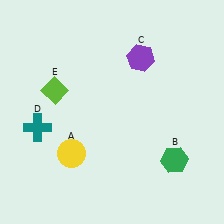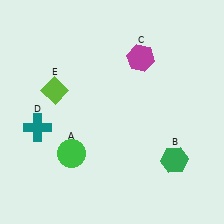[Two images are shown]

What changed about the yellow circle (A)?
In Image 1, A is yellow. In Image 2, it changed to green.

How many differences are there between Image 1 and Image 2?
There are 2 differences between the two images.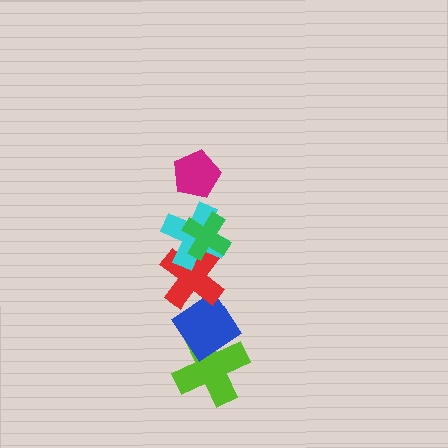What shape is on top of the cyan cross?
The green cross is on top of the cyan cross.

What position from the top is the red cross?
The red cross is 4th from the top.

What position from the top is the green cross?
The green cross is 2nd from the top.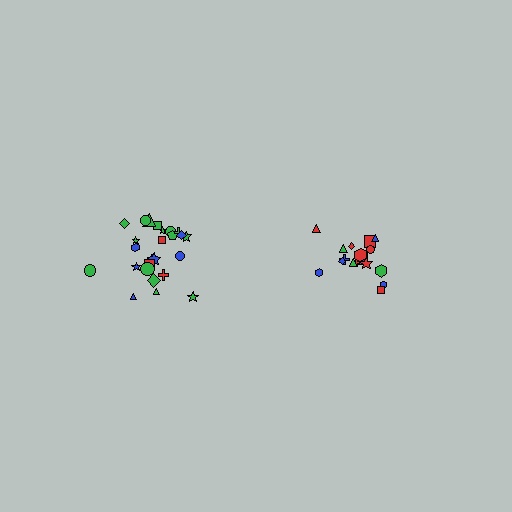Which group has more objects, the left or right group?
The left group.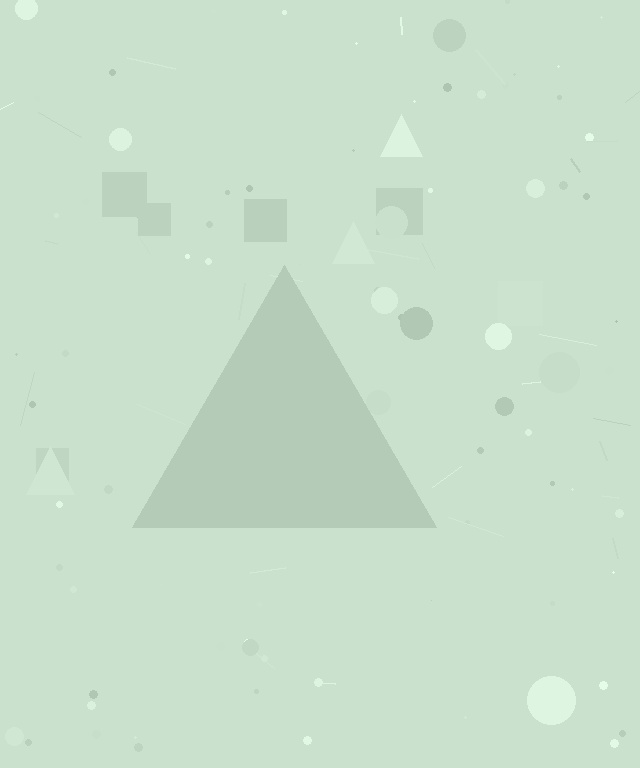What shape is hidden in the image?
A triangle is hidden in the image.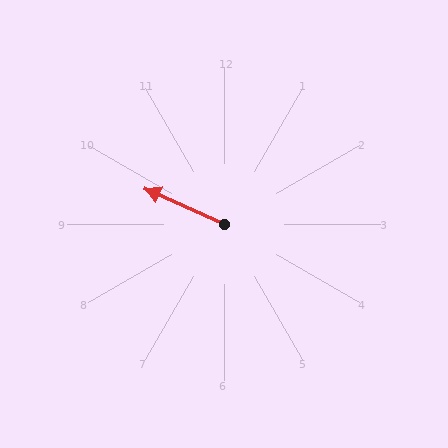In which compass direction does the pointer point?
Northwest.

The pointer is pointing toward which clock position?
Roughly 10 o'clock.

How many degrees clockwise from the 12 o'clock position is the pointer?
Approximately 294 degrees.